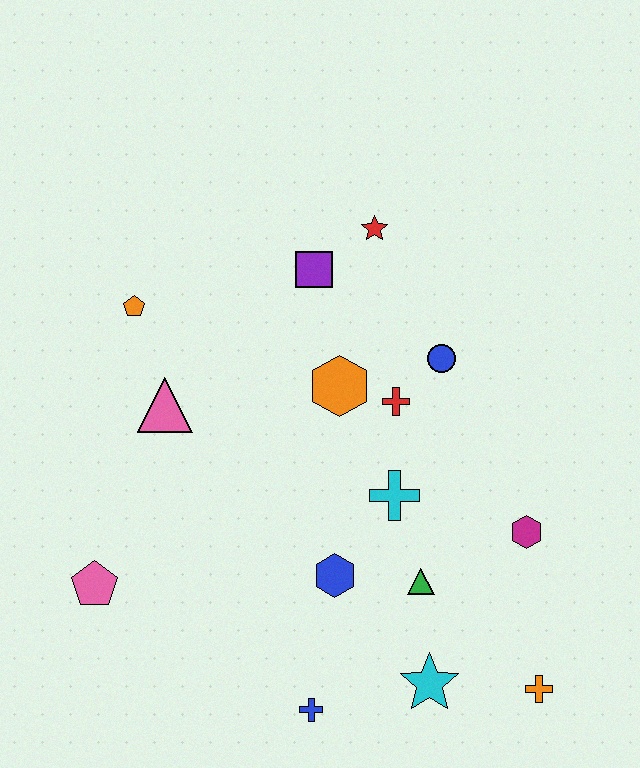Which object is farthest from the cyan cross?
The orange pentagon is farthest from the cyan cross.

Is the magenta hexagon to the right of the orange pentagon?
Yes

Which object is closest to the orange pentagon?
The pink triangle is closest to the orange pentagon.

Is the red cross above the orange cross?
Yes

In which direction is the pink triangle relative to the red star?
The pink triangle is to the left of the red star.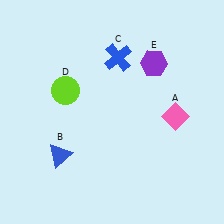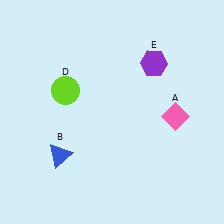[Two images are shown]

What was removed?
The blue cross (C) was removed in Image 2.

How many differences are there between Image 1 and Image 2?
There is 1 difference between the two images.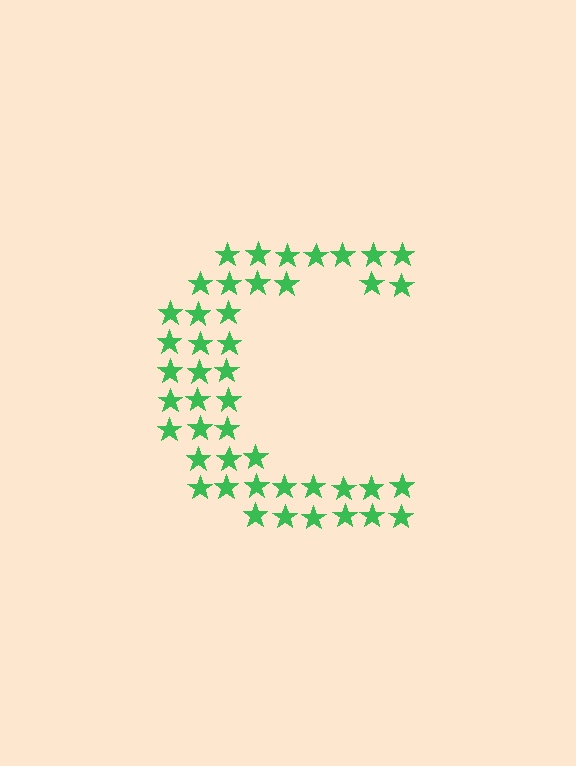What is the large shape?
The large shape is the letter C.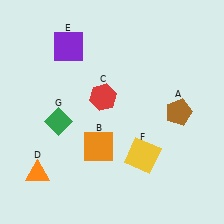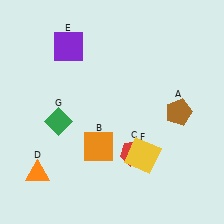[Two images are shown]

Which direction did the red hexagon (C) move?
The red hexagon (C) moved down.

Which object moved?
The red hexagon (C) moved down.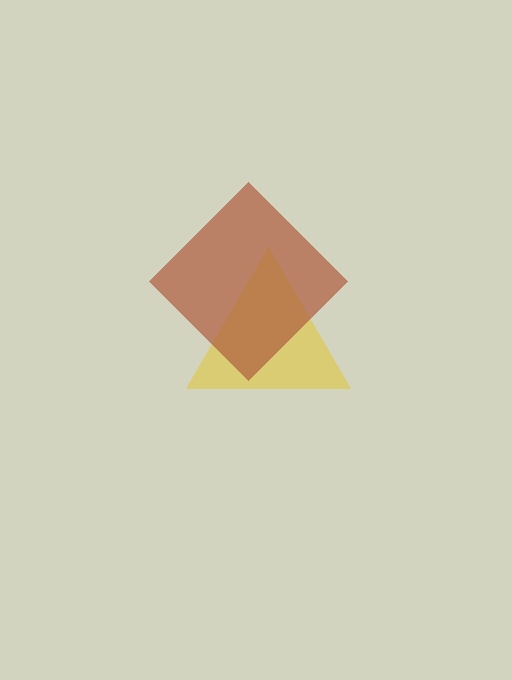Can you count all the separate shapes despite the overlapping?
Yes, there are 2 separate shapes.